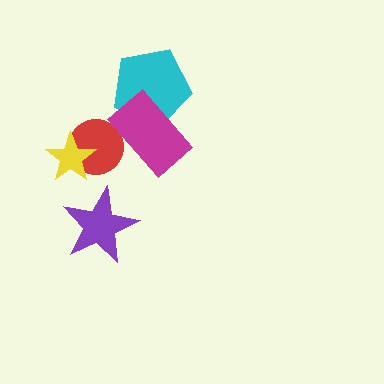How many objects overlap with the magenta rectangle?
2 objects overlap with the magenta rectangle.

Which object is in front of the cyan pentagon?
The magenta rectangle is in front of the cyan pentagon.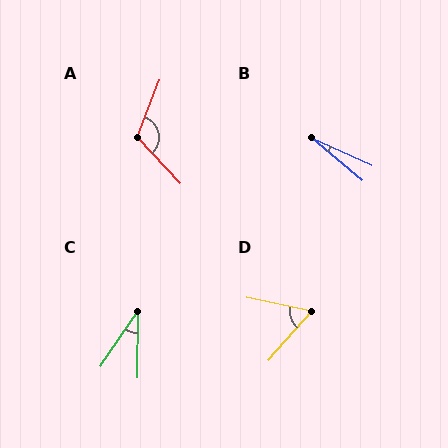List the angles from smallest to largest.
B (16°), C (33°), D (61°), A (115°).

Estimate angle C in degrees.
Approximately 33 degrees.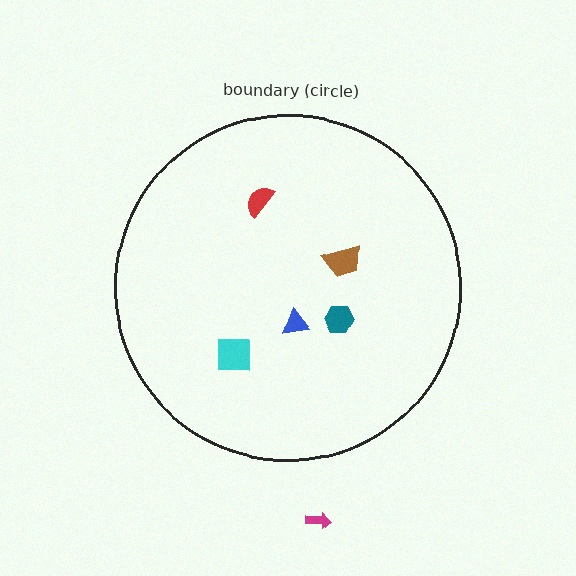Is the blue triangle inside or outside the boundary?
Inside.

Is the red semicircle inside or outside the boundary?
Inside.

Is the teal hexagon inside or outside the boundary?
Inside.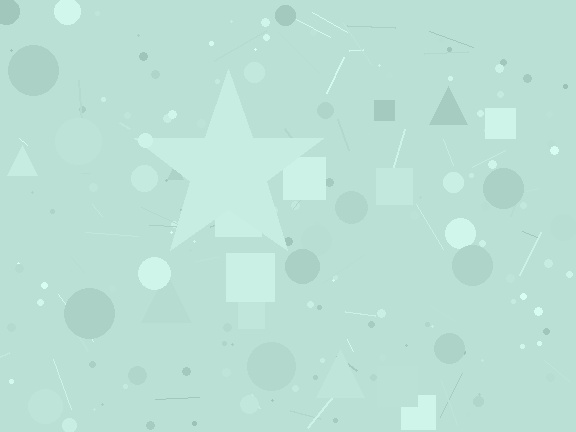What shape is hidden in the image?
A star is hidden in the image.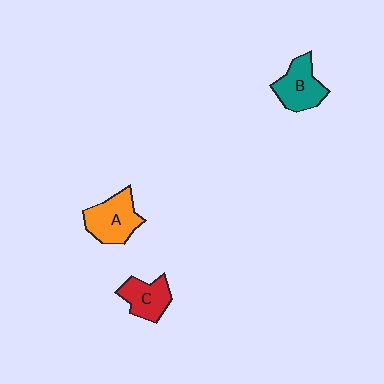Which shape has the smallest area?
Shape C (red).